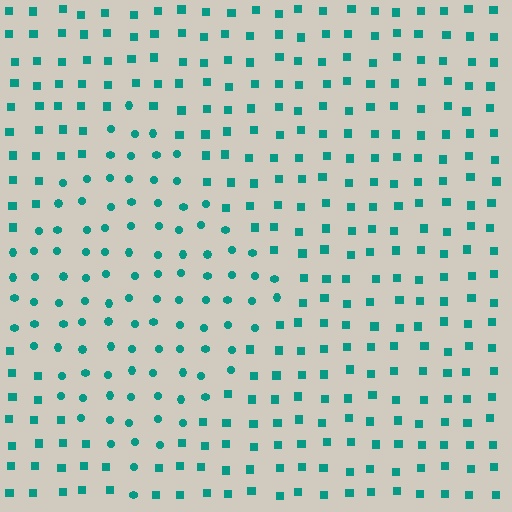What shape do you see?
I see a diamond.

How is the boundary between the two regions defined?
The boundary is defined by a change in element shape: circles inside vs. squares outside. All elements share the same color and spacing.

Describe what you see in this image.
The image is filled with small teal elements arranged in a uniform grid. A diamond-shaped region contains circles, while the surrounding area contains squares. The boundary is defined purely by the change in element shape.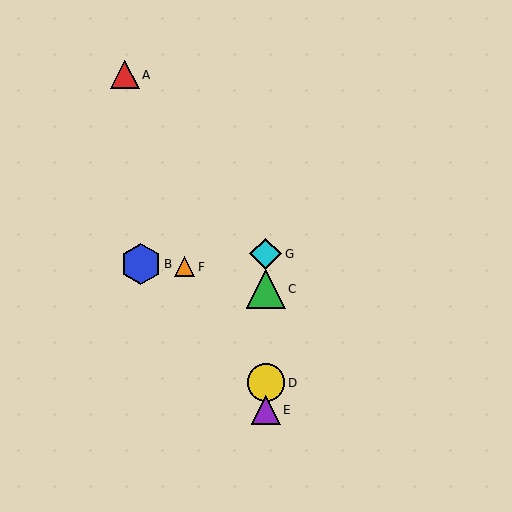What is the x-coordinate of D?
Object D is at x≈266.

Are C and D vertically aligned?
Yes, both are at x≈266.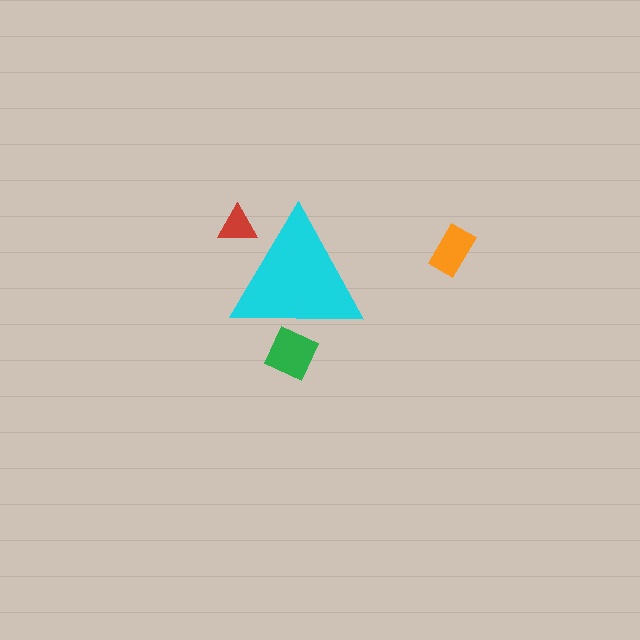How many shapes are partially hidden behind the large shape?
2 shapes are partially hidden.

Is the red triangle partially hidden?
Yes, the red triangle is partially hidden behind the cyan triangle.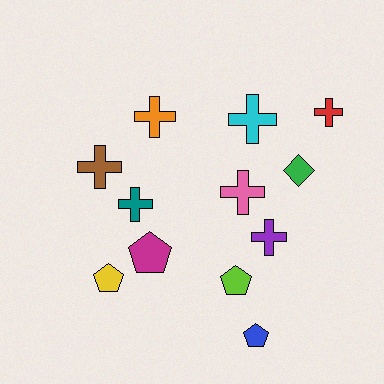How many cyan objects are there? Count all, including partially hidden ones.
There is 1 cyan object.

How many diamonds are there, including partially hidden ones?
There is 1 diamond.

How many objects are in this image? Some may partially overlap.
There are 12 objects.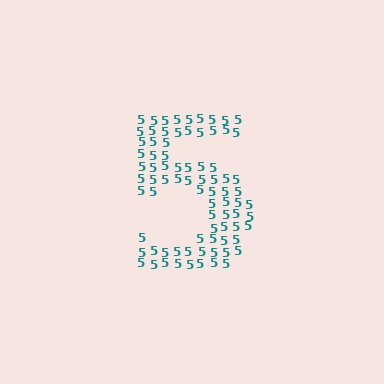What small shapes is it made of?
It is made of small digit 5's.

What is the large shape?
The large shape is the digit 5.